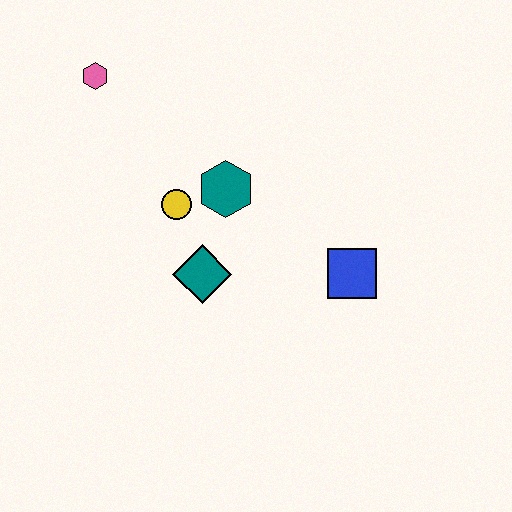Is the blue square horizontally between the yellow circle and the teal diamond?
No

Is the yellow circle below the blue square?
No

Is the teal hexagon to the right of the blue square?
No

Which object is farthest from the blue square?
The pink hexagon is farthest from the blue square.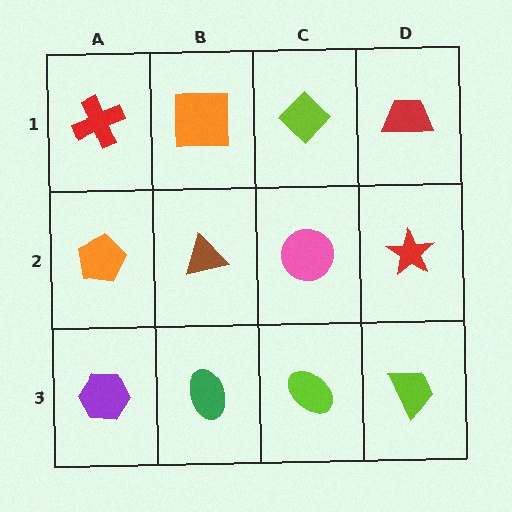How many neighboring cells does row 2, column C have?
4.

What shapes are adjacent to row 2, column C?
A lime diamond (row 1, column C), a lime ellipse (row 3, column C), a brown triangle (row 2, column B), a red star (row 2, column D).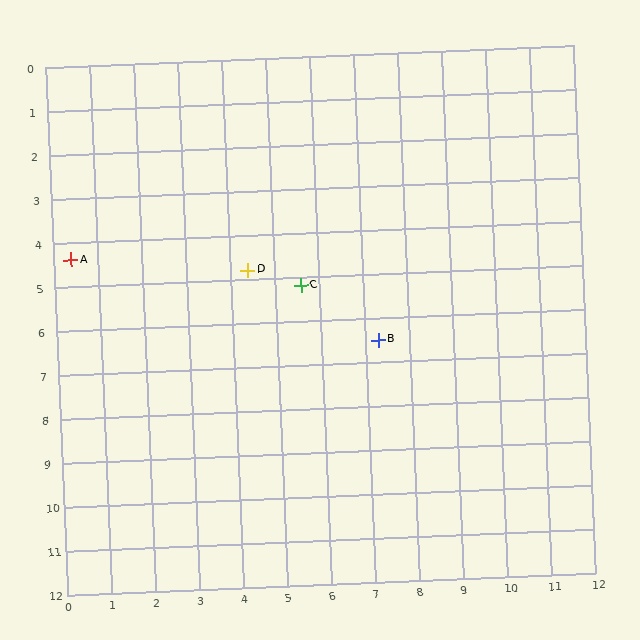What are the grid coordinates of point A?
Point A is at approximately (0.4, 4.4).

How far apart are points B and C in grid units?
Points B and C are about 2.1 grid units apart.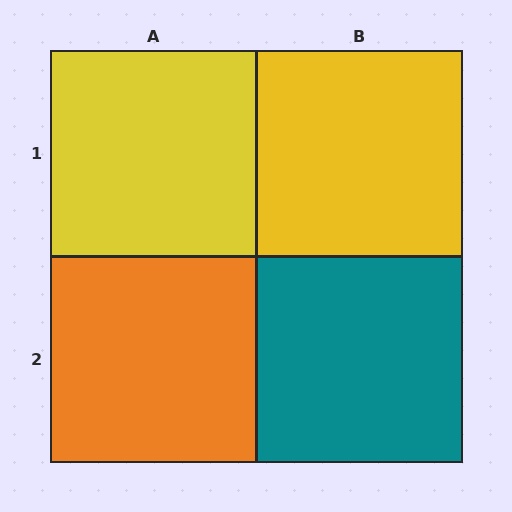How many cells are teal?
1 cell is teal.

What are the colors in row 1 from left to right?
Yellow, yellow.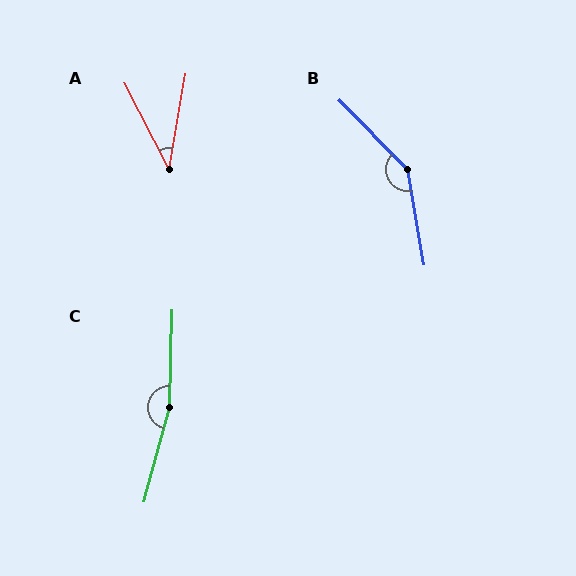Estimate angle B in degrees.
Approximately 145 degrees.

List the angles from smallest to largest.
A (37°), B (145°), C (167°).